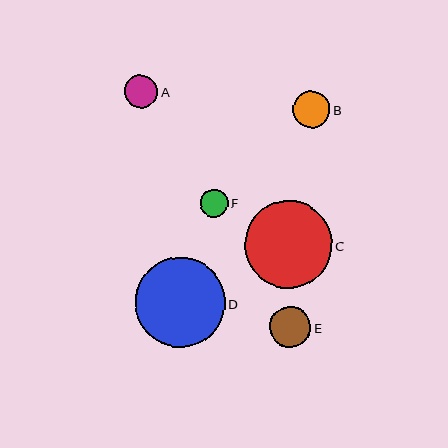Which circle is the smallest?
Circle F is the smallest with a size of approximately 28 pixels.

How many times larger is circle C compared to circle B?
Circle C is approximately 2.4 times the size of circle B.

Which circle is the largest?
Circle D is the largest with a size of approximately 90 pixels.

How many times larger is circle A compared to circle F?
Circle A is approximately 1.2 times the size of circle F.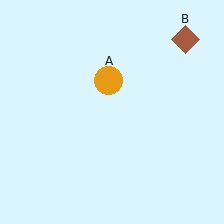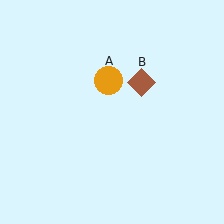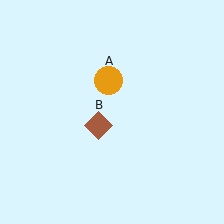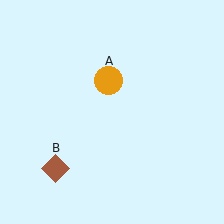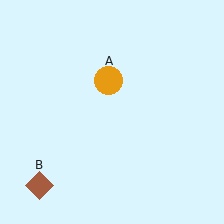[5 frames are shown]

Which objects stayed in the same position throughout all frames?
Orange circle (object A) remained stationary.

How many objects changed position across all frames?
1 object changed position: brown diamond (object B).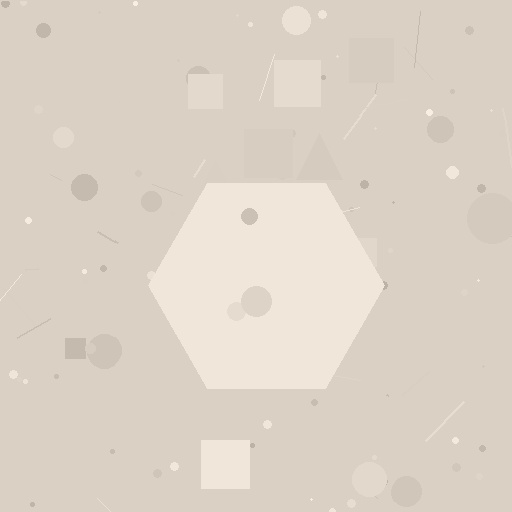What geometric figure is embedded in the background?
A hexagon is embedded in the background.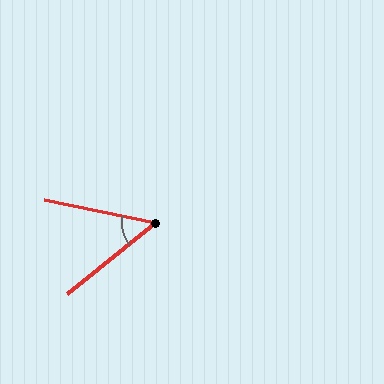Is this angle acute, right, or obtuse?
It is acute.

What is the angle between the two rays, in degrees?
Approximately 50 degrees.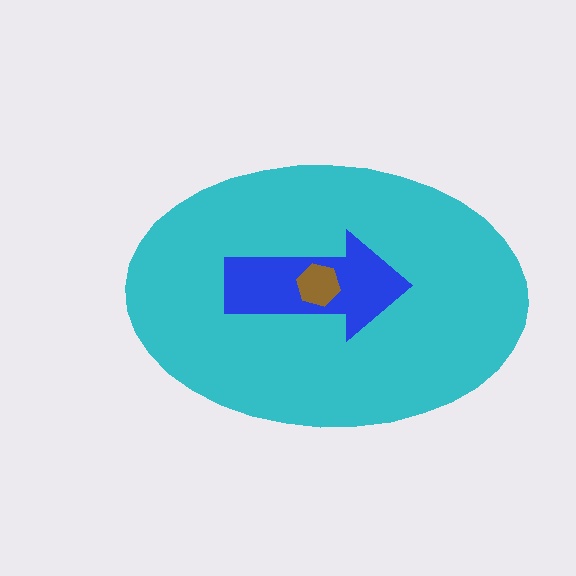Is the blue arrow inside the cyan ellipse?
Yes.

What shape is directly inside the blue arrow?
The brown hexagon.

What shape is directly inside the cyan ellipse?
The blue arrow.